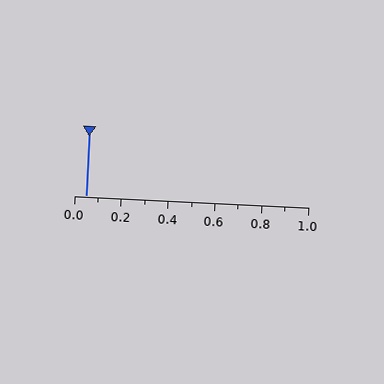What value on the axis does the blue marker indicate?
The marker indicates approximately 0.05.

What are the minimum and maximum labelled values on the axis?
The axis runs from 0.0 to 1.0.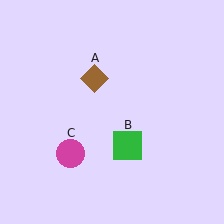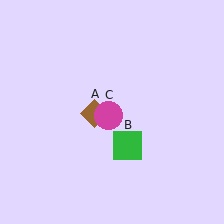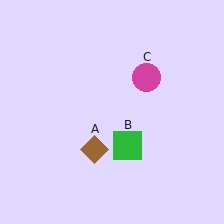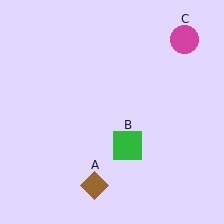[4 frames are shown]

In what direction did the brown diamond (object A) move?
The brown diamond (object A) moved down.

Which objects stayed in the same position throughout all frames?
Green square (object B) remained stationary.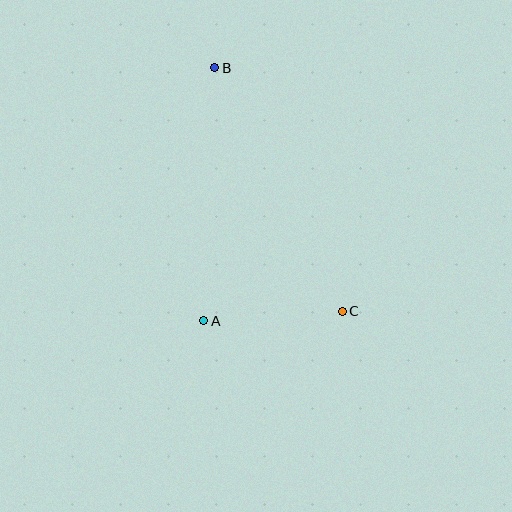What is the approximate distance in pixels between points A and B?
The distance between A and B is approximately 253 pixels.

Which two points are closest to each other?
Points A and C are closest to each other.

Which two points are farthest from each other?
Points B and C are farthest from each other.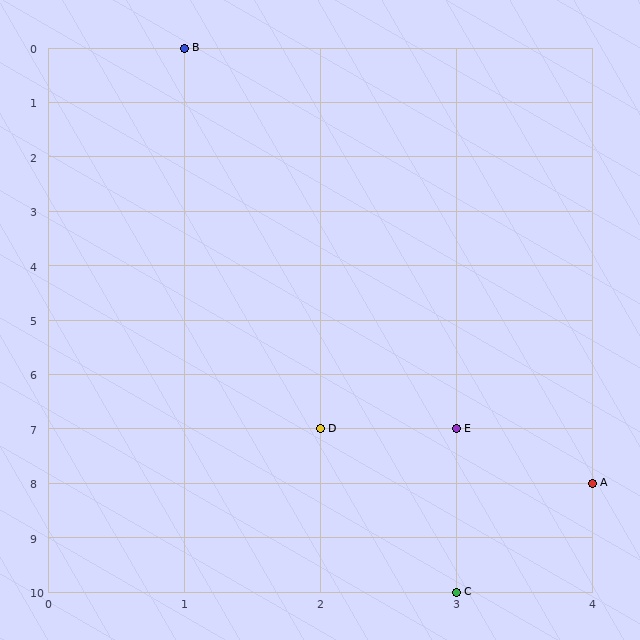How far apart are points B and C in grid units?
Points B and C are 2 columns and 10 rows apart (about 10.2 grid units diagonally).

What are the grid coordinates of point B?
Point B is at grid coordinates (1, 0).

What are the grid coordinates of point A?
Point A is at grid coordinates (4, 8).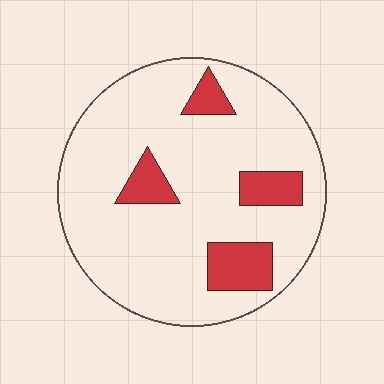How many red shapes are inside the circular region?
4.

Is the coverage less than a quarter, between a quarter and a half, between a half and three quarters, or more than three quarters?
Less than a quarter.